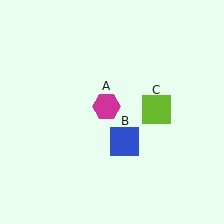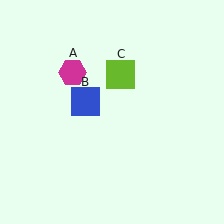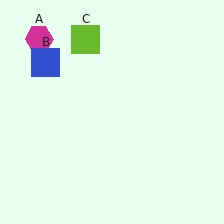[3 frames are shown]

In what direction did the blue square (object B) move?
The blue square (object B) moved up and to the left.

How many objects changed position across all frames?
3 objects changed position: magenta hexagon (object A), blue square (object B), lime square (object C).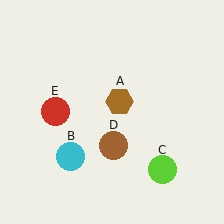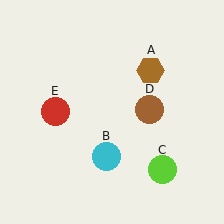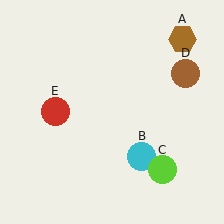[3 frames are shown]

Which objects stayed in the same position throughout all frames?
Lime circle (object C) and red circle (object E) remained stationary.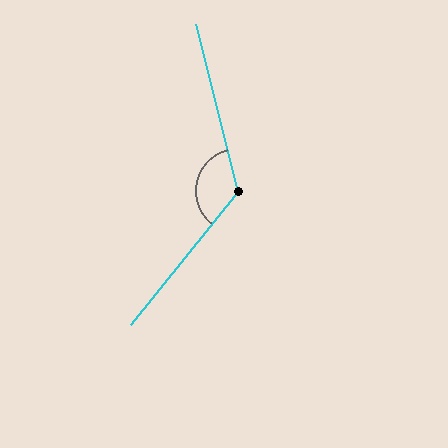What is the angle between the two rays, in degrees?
Approximately 127 degrees.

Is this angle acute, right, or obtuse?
It is obtuse.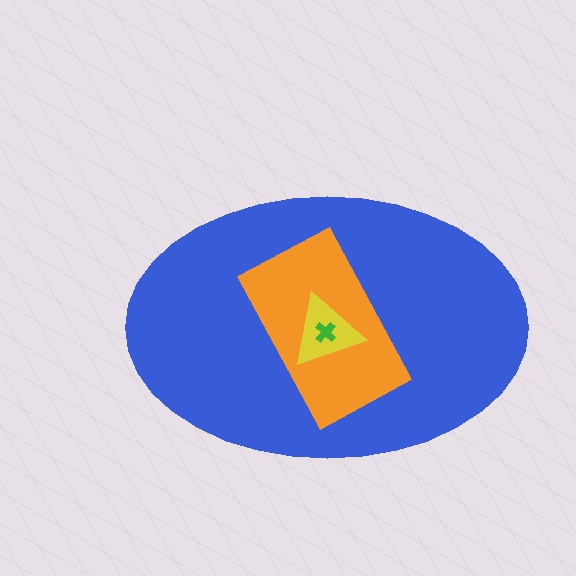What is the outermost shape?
The blue ellipse.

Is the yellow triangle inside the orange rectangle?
Yes.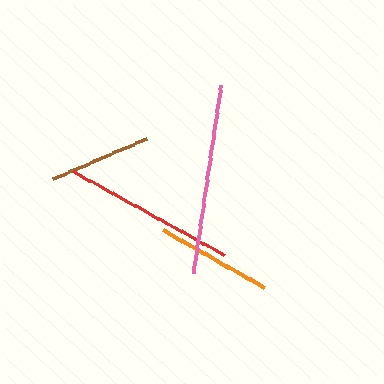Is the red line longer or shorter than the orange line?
The red line is longer than the orange line.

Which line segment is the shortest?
The brown line is the shortest at approximately 101 pixels.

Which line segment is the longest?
The pink line is the longest at approximately 190 pixels.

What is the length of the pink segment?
The pink segment is approximately 190 pixels long.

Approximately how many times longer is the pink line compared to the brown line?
The pink line is approximately 1.9 times the length of the brown line.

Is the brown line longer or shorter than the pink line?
The pink line is longer than the brown line.